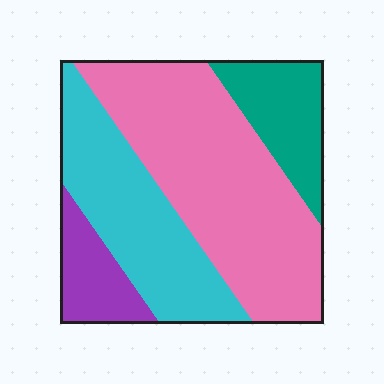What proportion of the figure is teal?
Teal takes up less than a sixth of the figure.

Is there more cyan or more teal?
Cyan.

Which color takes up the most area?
Pink, at roughly 45%.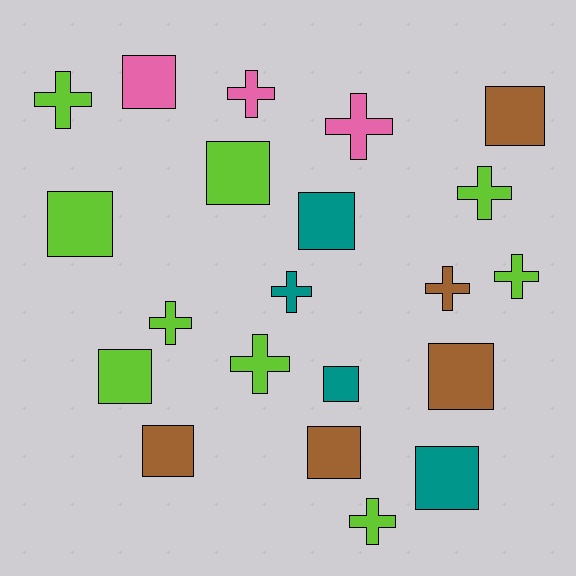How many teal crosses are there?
There is 1 teal cross.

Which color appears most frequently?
Lime, with 9 objects.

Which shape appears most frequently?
Square, with 11 objects.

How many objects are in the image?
There are 21 objects.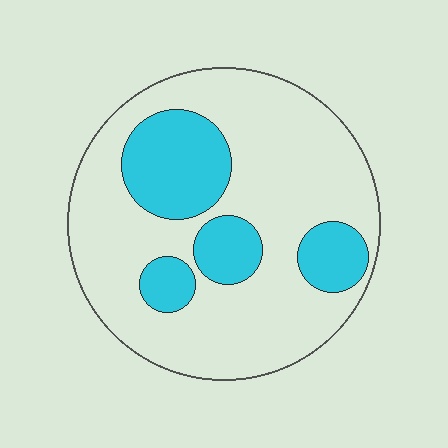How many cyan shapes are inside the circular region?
4.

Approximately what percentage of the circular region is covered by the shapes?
Approximately 25%.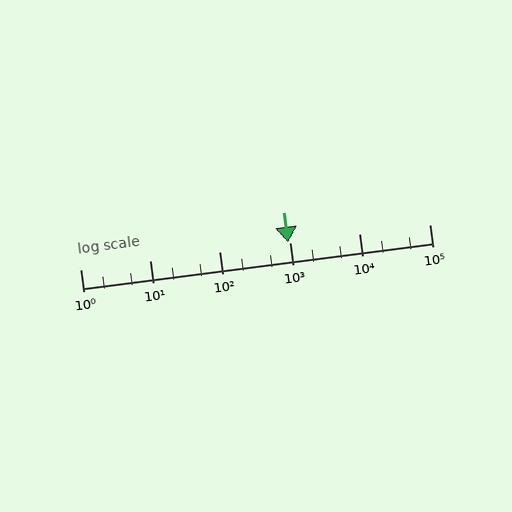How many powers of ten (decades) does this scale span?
The scale spans 5 decades, from 1 to 100000.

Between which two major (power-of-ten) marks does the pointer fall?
The pointer is between 100 and 1000.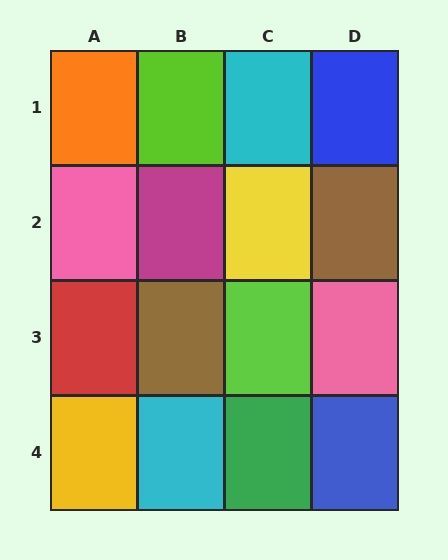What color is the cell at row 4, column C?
Green.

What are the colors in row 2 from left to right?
Pink, magenta, yellow, brown.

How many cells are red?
1 cell is red.